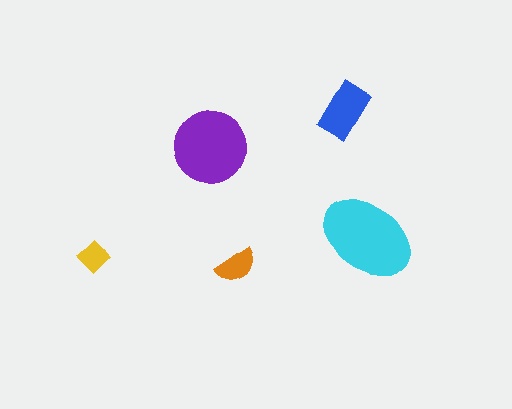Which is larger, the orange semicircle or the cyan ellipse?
The cyan ellipse.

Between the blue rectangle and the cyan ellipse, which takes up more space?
The cyan ellipse.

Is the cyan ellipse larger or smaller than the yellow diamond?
Larger.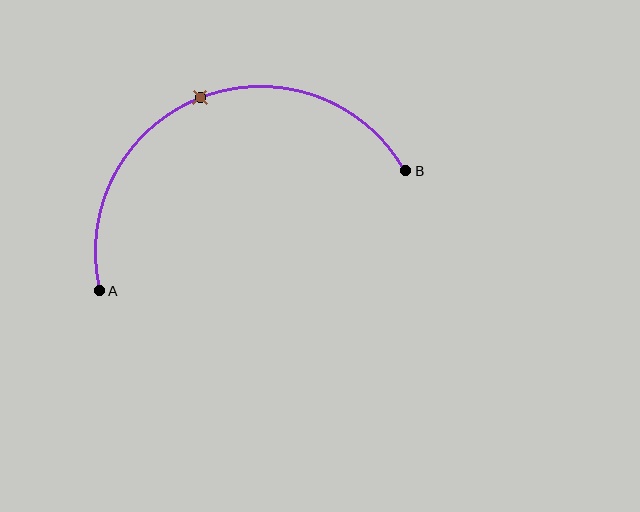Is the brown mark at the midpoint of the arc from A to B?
Yes. The brown mark lies on the arc at equal arc-length from both A and B — it is the arc midpoint.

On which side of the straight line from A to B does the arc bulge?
The arc bulges above the straight line connecting A and B.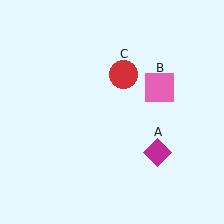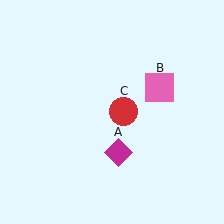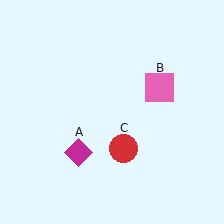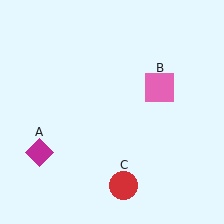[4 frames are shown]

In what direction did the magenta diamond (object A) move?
The magenta diamond (object A) moved left.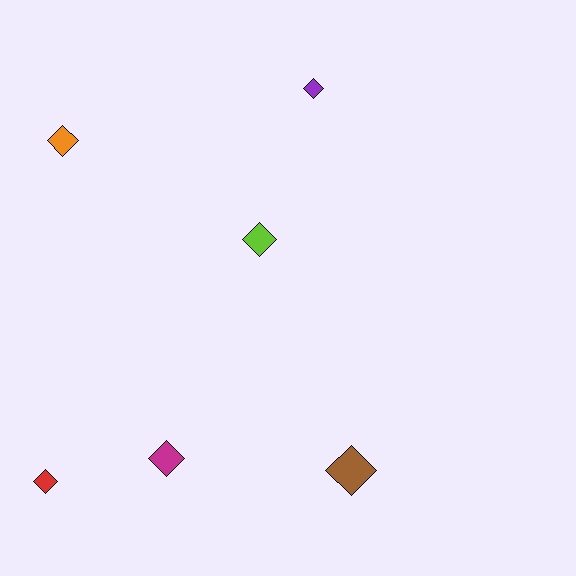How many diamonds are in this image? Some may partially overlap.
There are 6 diamonds.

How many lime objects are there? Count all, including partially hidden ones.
There is 1 lime object.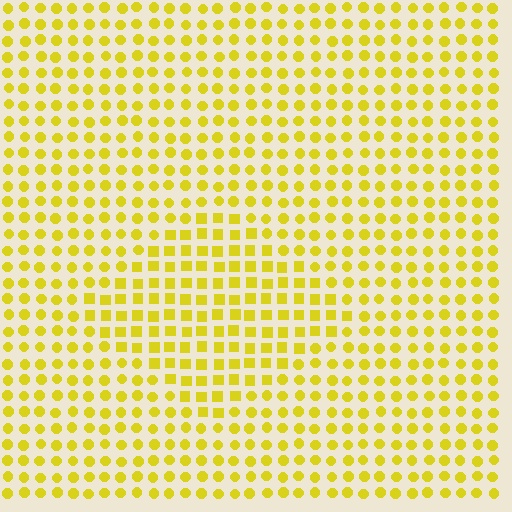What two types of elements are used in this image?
The image uses squares inside the diamond region and circles outside it.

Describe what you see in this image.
The image is filled with small yellow elements arranged in a uniform grid. A diamond-shaped region contains squares, while the surrounding area contains circles. The boundary is defined purely by the change in element shape.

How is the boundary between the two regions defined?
The boundary is defined by a change in element shape: squares inside vs. circles outside. All elements share the same color and spacing.